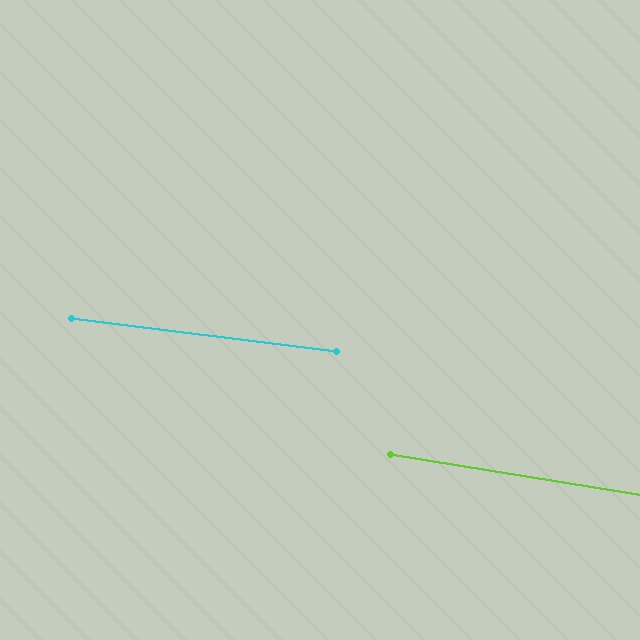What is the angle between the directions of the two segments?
Approximately 2 degrees.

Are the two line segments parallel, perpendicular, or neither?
Parallel — their directions differ by only 2.0°.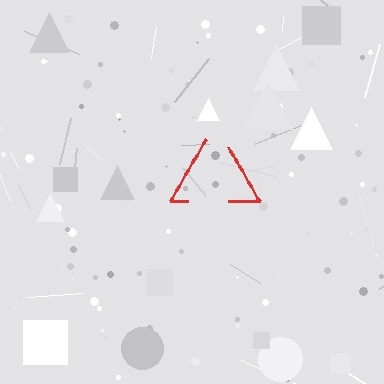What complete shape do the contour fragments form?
The contour fragments form a triangle.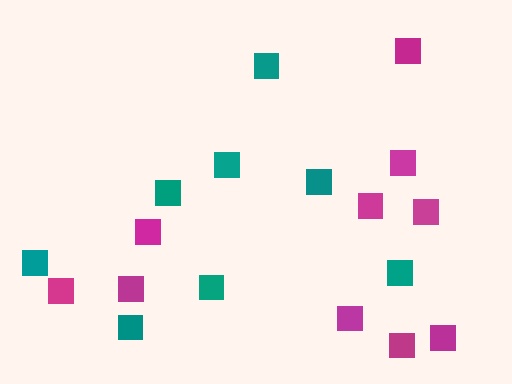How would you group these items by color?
There are 2 groups: one group of teal squares (8) and one group of magenta squares (10).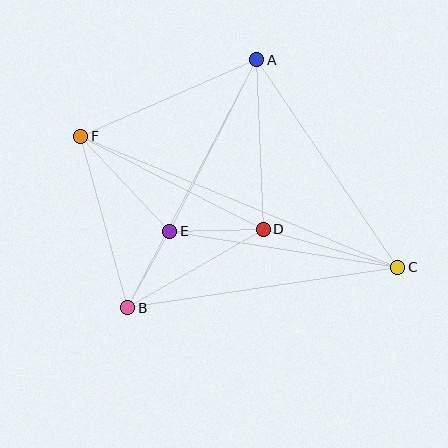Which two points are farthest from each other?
Points C and F are farthest from each other.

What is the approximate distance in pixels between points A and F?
The distance between A and F is approximately 192 pixels.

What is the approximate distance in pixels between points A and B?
The distance between A and B is approximately 280 pixels.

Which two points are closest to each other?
Points B and E are closest to each other.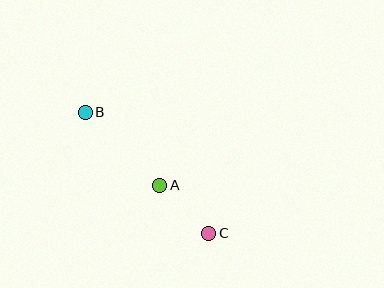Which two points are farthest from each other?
Points B and C are farthest from each other.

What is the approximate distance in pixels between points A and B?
The distance between A and B is approximately 104 pixels.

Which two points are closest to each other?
Points A and C are closest to each other.